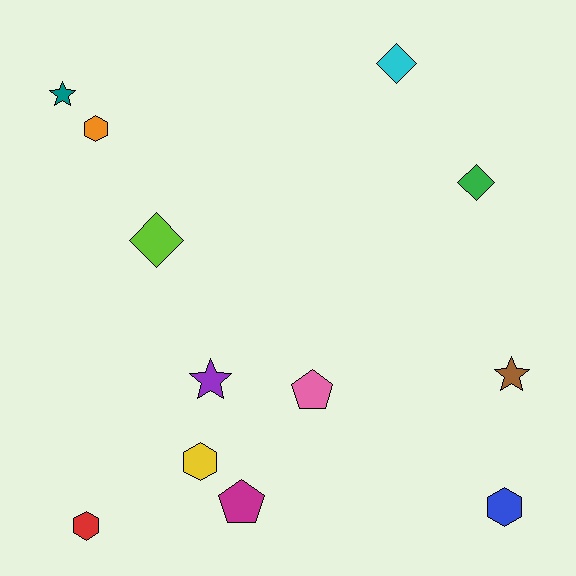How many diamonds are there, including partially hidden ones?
There are 3 diamonds.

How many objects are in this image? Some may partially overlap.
There are 12 objects.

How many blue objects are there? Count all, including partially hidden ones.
There is 1 blue object.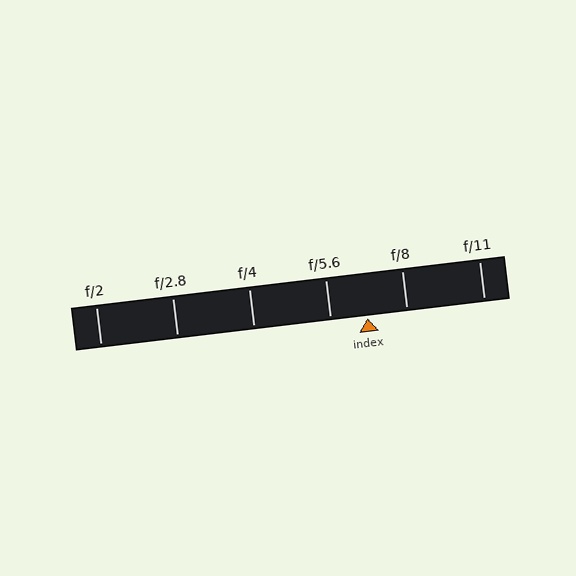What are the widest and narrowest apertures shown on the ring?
The widest aperture shown is f/2 and the narrowest is f/11.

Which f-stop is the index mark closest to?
The index mark is closest to f/5.6.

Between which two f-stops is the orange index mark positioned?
The index mark is between f/5.6 and f/8.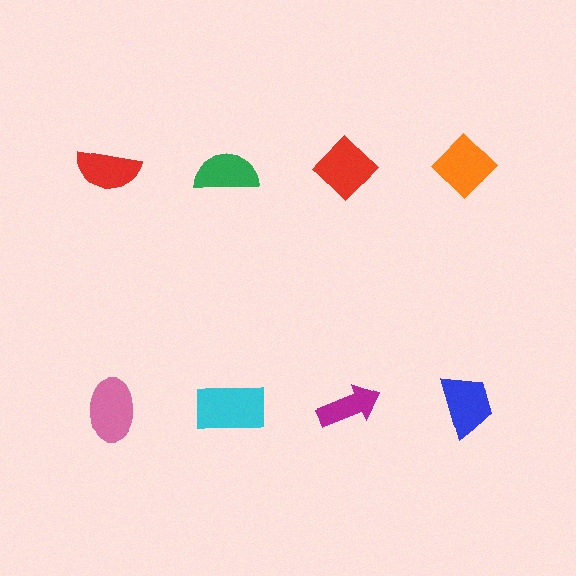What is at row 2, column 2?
A cyan rectangle.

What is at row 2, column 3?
A magenta arrow.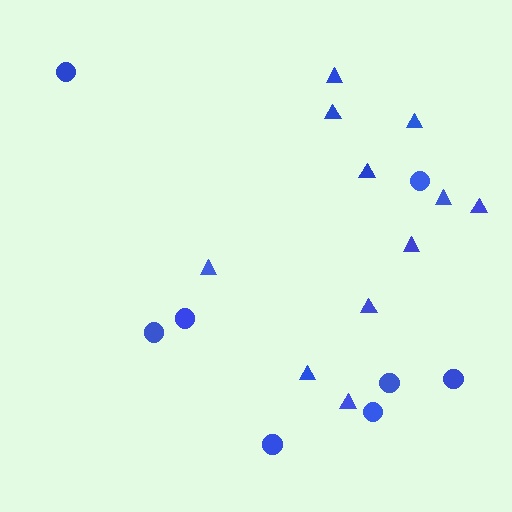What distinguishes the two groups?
There are 2 groups: one group of triangles (11) and one group of circles (8).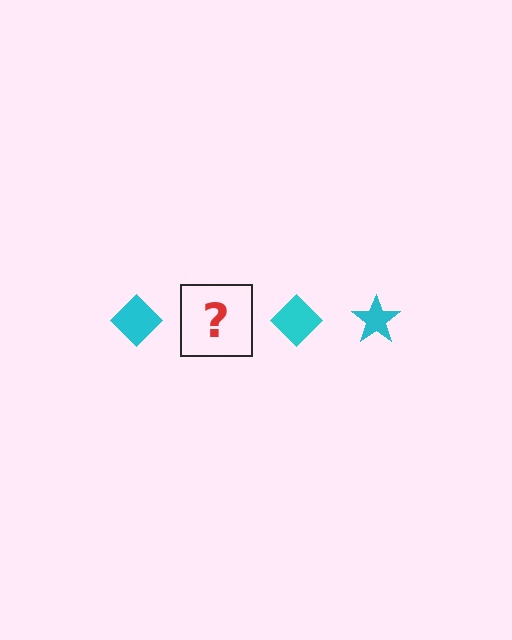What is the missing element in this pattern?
The missing element is a cyan star.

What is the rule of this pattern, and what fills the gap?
The rule is that the pattern cycles through diamond, star shapes in cyan. The gap should be filled with a cyan star.